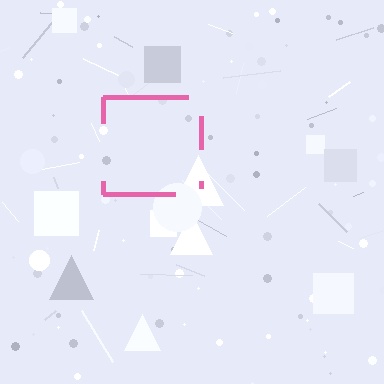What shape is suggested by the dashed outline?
The dashed outline suggests a square.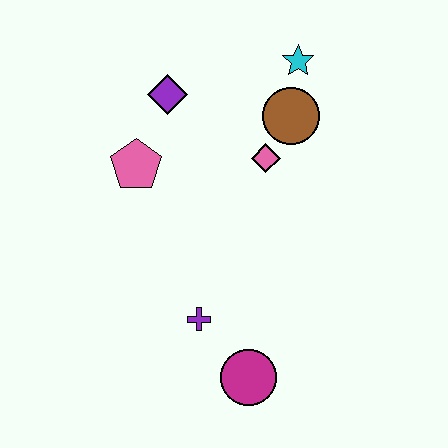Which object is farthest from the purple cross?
The cyan star is farthest from the purple cross.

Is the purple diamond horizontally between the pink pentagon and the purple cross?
Yes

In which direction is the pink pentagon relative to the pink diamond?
The pink pentagon is to the left of the pink diamond.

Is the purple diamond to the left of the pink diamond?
Yes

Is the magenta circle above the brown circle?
No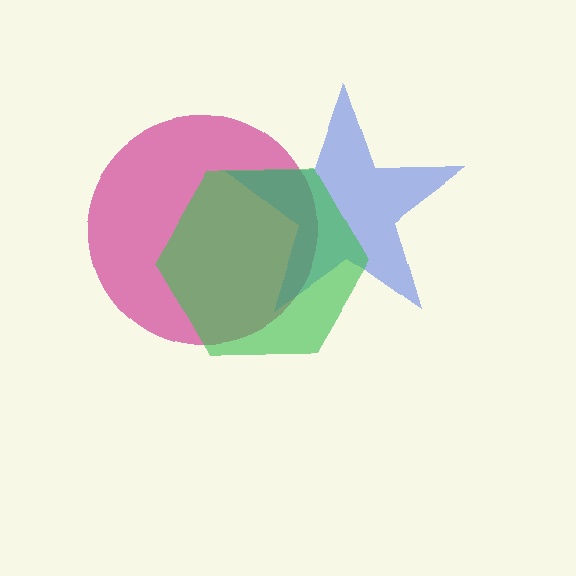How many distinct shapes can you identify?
There are 3 distinct shapes: a magenta circle, a blue star, a green hexagon.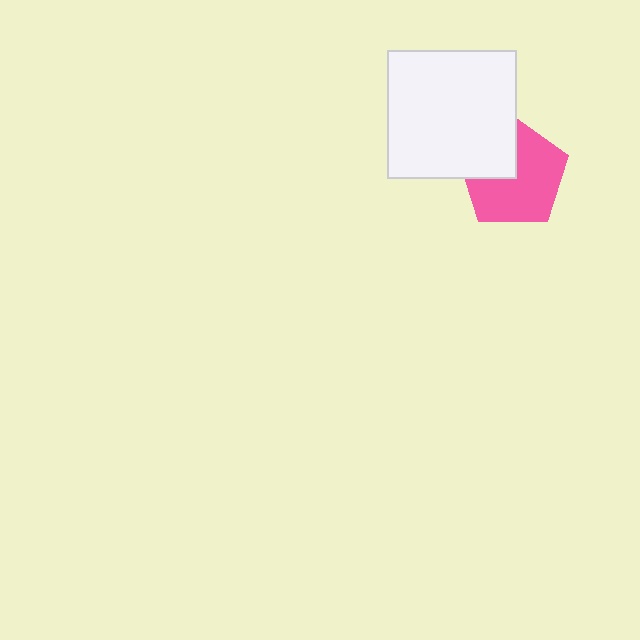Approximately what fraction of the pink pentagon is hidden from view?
Roughly 32% of the pink pentagon is hidden behind the white square.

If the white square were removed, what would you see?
You would see the complete pink pentagon.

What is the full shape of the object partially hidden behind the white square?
The partially hidden object is a pink pentagon.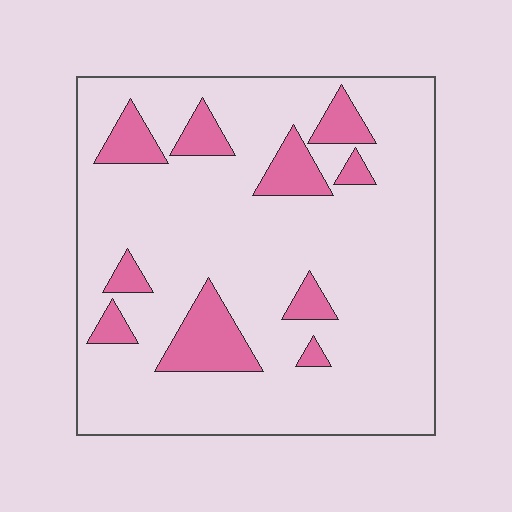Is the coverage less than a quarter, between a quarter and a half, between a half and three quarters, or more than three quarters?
Less than a quarter.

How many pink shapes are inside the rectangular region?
10.